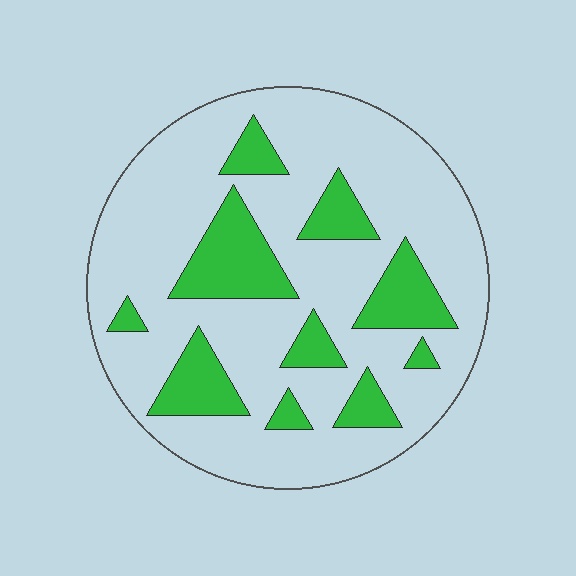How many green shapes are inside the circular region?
10.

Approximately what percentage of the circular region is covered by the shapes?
Approximately 25%.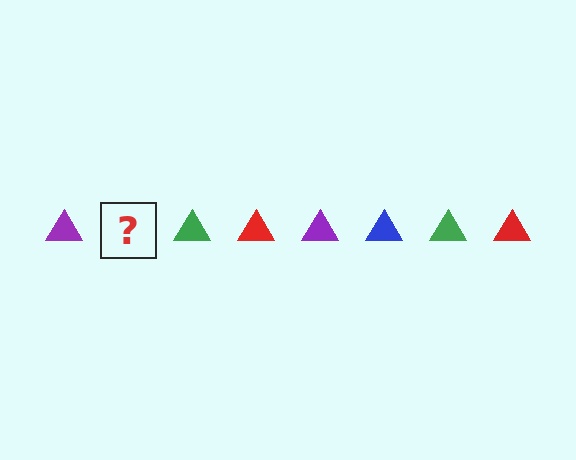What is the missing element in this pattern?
The missing element is a blue triangle.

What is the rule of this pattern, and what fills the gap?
The rule is that the pattern cycles through purple, blue, green, red triangles. The gap should be filled with a blue triangle.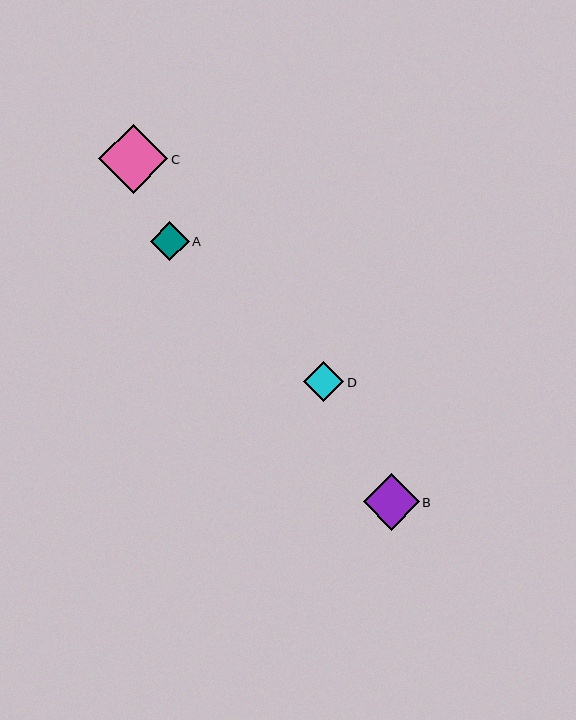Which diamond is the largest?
Diamond C is the largest with a size of approximately 69 pixels.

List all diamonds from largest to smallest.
From largest to smallest: C, B, D, A.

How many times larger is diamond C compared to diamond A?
Diamond C is approximately 1.8 times the size of diamond A.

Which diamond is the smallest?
Diamond A is the smallest with a size of approximately 39 pixels.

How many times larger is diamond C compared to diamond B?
Diamond C is approximately 1.2 times the size of diamond B.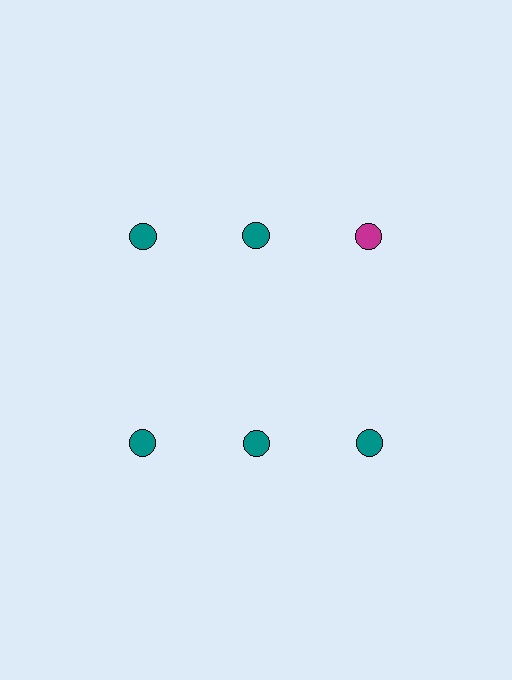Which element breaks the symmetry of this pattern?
The magenta circle in the top row, center column breaks the symmetry. All other shapes are teal circles.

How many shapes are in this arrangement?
There are 6 shapes arranged in a grid pattern.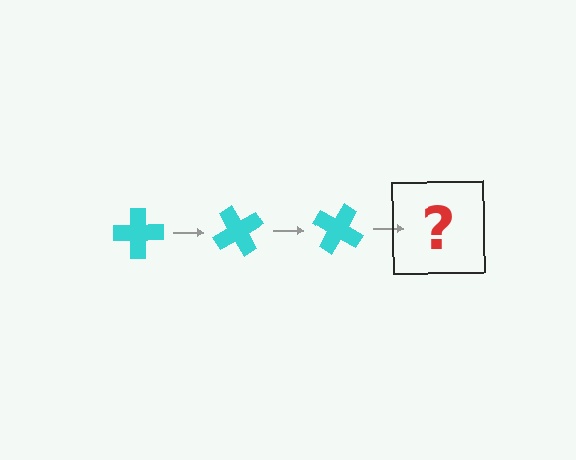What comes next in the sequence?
The next element should be a cyan cross rotated 180 degrees.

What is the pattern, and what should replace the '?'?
The pattern is that the cross rotates 60 degrees each step. The '?' should be a cyan cross rotated 180 degrees.